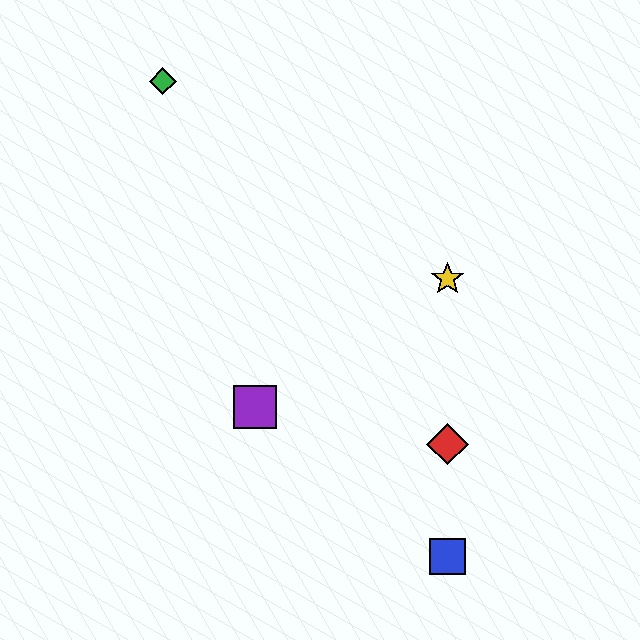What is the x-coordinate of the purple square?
The purple square is at x≈255.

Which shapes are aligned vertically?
The red diamond, the blue square, the yellow star are aligned vertically.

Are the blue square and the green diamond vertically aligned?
No, the blue square is at x≈448 and the green diamond is at x≈163.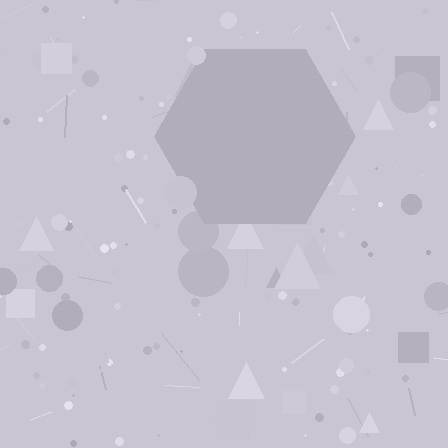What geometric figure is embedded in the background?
A hexagon is embedded in the background.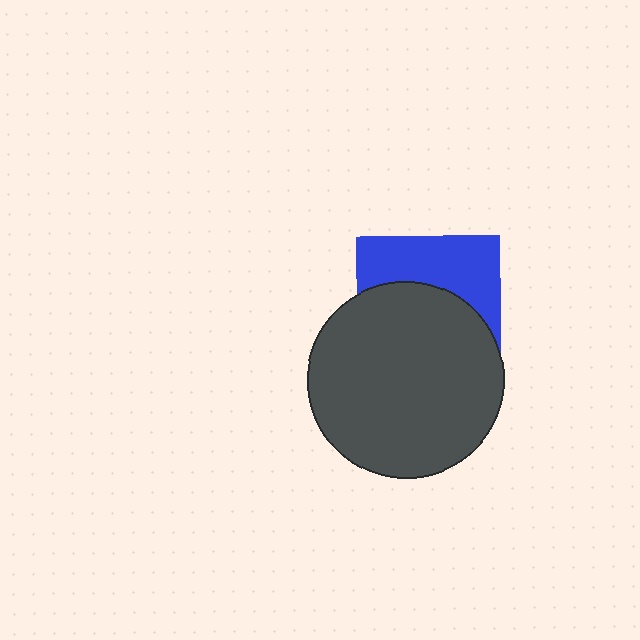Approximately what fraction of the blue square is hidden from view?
Roughly 59% of the blue square is hidden behind the dark gray circle.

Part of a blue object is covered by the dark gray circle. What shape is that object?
It is a square.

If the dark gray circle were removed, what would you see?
You would see the complete blue square.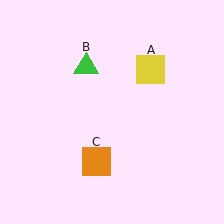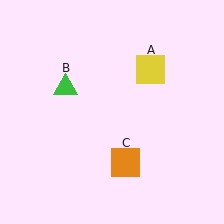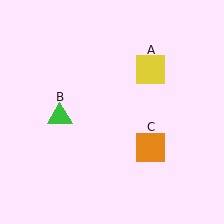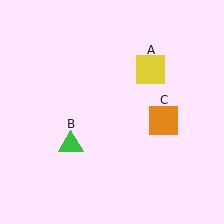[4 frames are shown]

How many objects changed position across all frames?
2 objects changed position: green triangle (object B), orange square (object C).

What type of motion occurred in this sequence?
The green triangle (object B), orange square (object C) rotated counterclockwise around the center of the scene.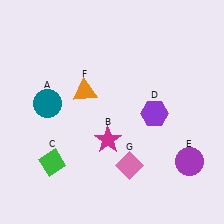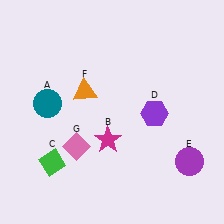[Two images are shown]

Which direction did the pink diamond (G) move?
The pink diamond (G) moved left.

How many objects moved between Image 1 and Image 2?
1 object moved between the two images.